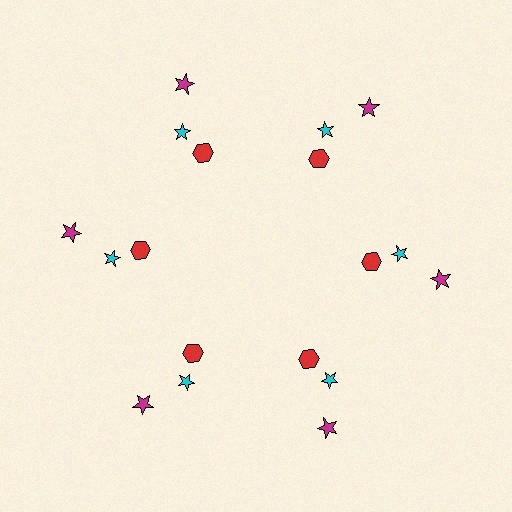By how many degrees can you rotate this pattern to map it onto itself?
The pattern maps onto itself every 60 degrees of rotation.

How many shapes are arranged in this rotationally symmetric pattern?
There are 18 shapes, arranged in 6 groups of 3.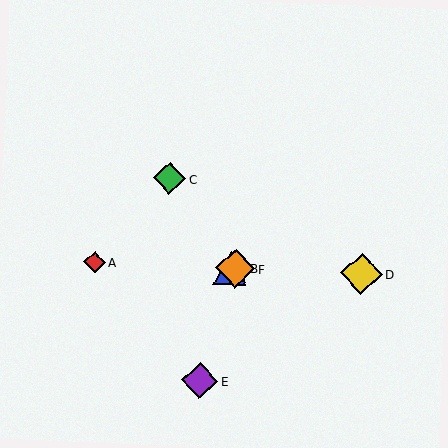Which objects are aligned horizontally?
Objects A, B, D, F are aligned horizontally.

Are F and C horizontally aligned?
No, F is at y≈268 and C is at y≈178.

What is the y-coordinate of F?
Object F is at y≈268.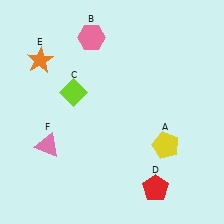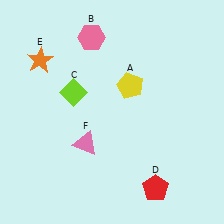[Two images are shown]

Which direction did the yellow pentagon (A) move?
The yellow pentagon (A) moved up.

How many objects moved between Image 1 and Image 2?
2 objects moved between the two images.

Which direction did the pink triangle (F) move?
The pink triangle (F) moved right.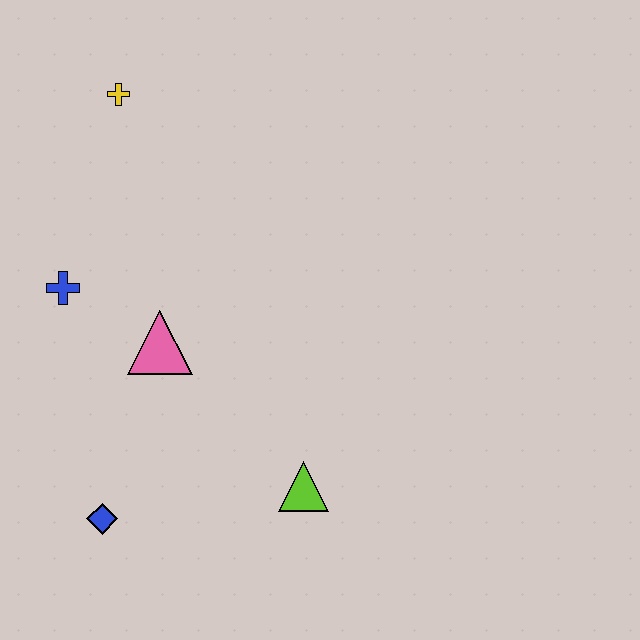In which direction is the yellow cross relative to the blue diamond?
The yellow cross is above the blue diamond.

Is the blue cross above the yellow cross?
No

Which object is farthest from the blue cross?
The lime triangle is farthest from the blue cross.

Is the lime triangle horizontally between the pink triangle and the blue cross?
No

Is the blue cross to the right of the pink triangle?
No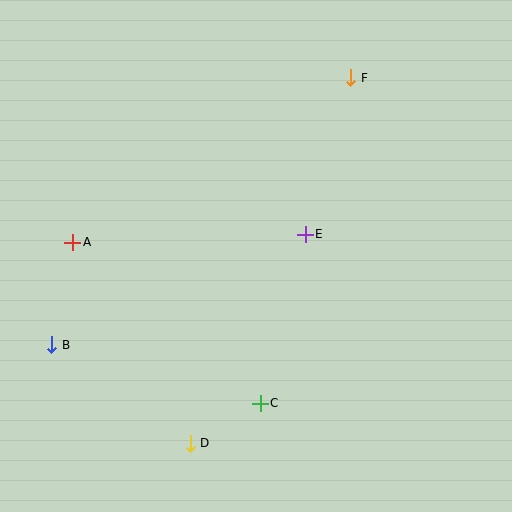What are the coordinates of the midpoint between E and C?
The midpoint between E and C is at (283, 319).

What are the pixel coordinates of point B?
Point B is at (52, 345).